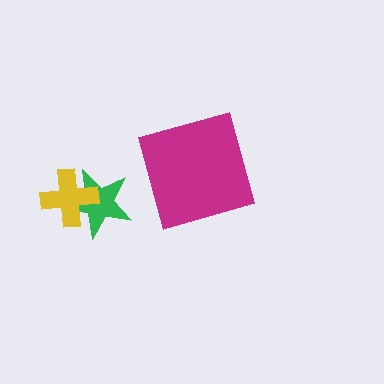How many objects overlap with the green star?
1 object overlaps with the green star.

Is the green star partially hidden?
Yes, it is partially covered by another shape.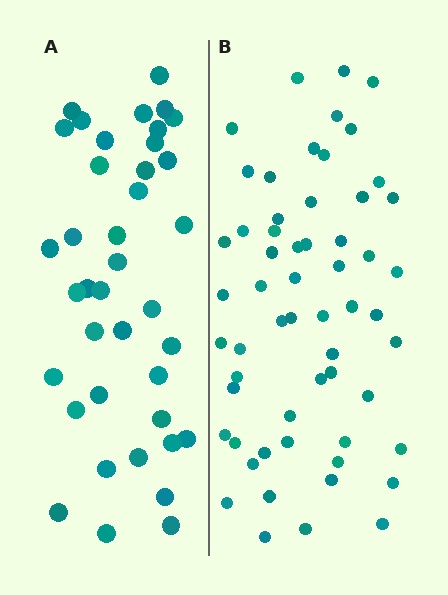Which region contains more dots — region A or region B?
Region B (the right region) has more dots.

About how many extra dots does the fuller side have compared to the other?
Region B has approximately 20 more dots than region A.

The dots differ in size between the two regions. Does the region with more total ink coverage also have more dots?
No. Region A has more total ink coverage because its dots are larger, but region B actually contains more individual dots. Total area can be misleading — the number of items is what matters here.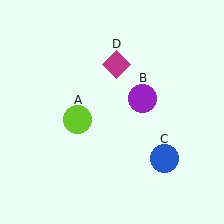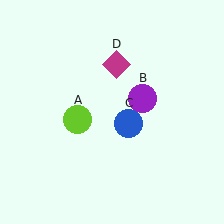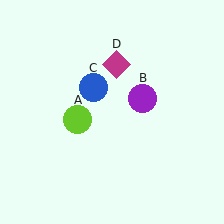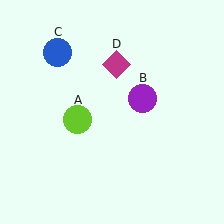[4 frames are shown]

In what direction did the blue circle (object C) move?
The blue circle (object C) moved up and to the left.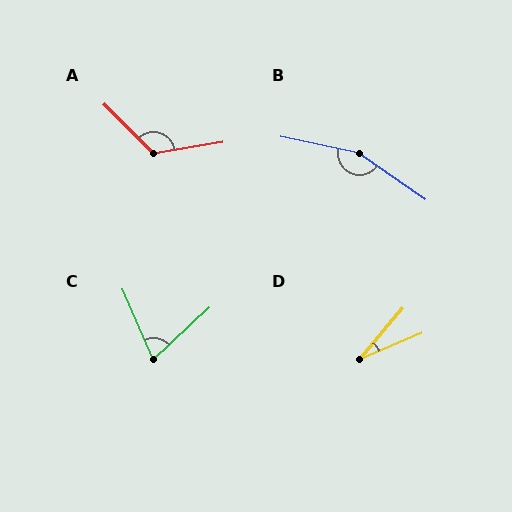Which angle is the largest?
B, at approximately 158 degrees.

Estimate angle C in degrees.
Approximately 71 degrees.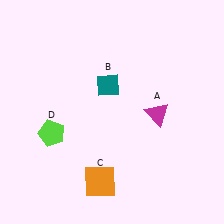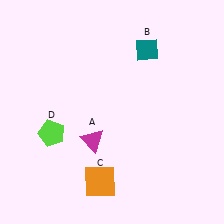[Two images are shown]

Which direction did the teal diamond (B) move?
The teal diamond (B) moved right.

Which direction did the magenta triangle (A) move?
The magenta triangle (A) moved left.